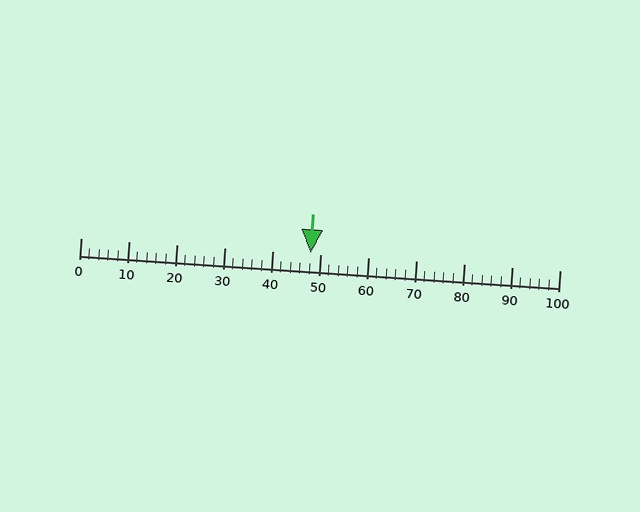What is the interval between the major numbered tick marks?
The major tick marks are spaced 10 units apart.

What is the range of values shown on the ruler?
The ruler shows values from 0 to 100.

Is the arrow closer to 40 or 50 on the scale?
The arrow is closer to 50.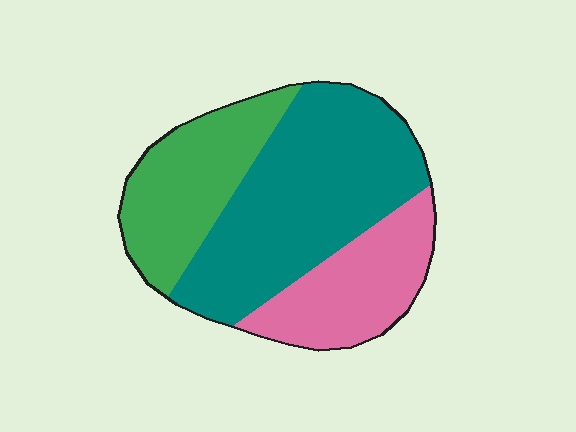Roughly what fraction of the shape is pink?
Pink takes up less than a quarter of the shape.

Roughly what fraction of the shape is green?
Green covers around 25% of the shape.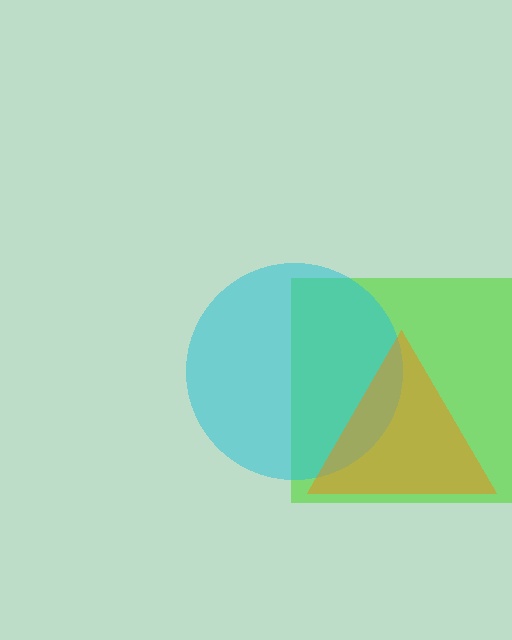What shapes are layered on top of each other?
The layered shapes are: a lime square, a cyan circle, an orange triangle.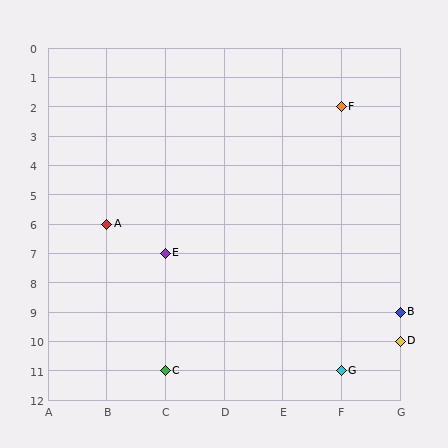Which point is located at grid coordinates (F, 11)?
Point G is at (F, 11).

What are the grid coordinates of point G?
Point G is at grid coordinates (F, 11).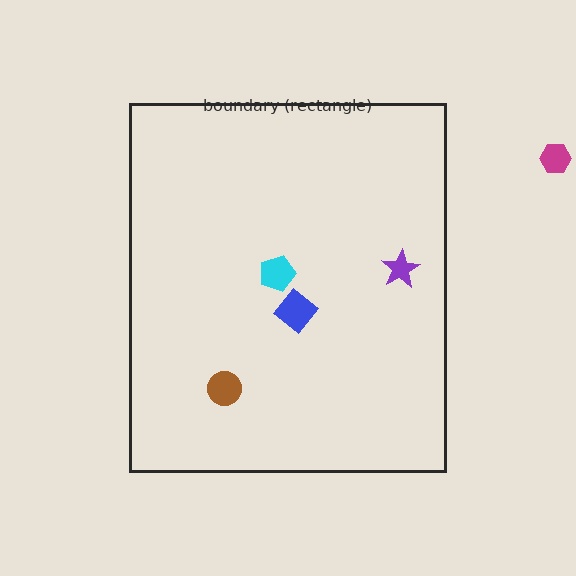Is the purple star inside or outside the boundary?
Inside.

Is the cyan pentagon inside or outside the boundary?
Inside.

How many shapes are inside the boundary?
4 inside, 1 outside.